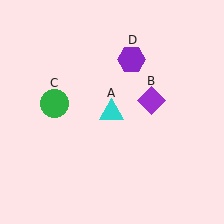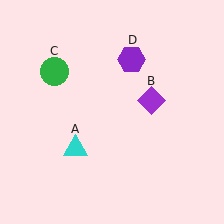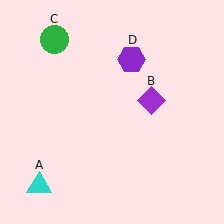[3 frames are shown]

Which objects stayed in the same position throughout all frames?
Purple diamond (object B) and purple hexagon (object D) remained stationary.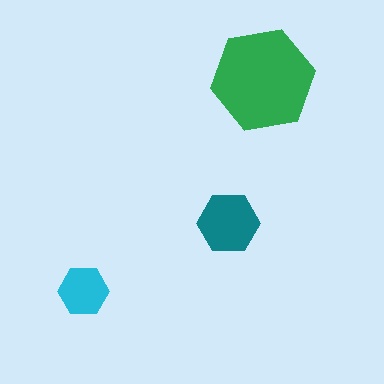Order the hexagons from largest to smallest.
the green one, the teal one, the cyan one.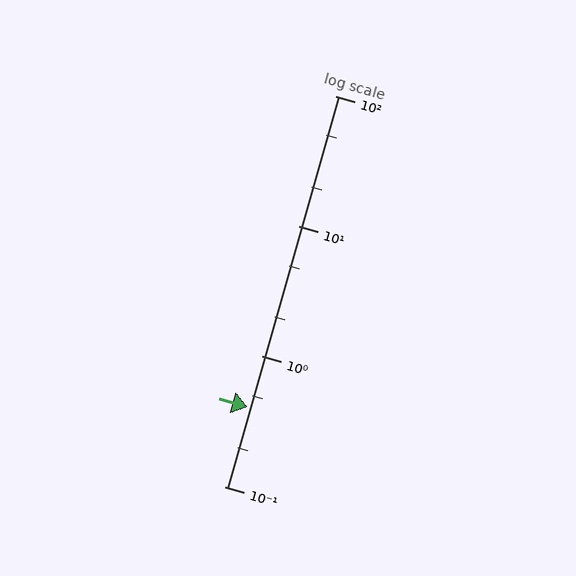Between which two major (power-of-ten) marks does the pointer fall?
The pointer is between 0.1 and 1.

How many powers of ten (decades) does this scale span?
The scale spans 3 decades, from 0.1 to 100.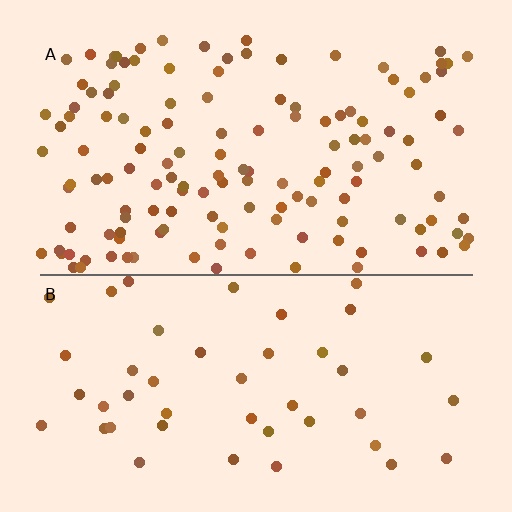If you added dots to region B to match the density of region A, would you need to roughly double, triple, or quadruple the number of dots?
Approximately triple.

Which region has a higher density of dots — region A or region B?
A (the top).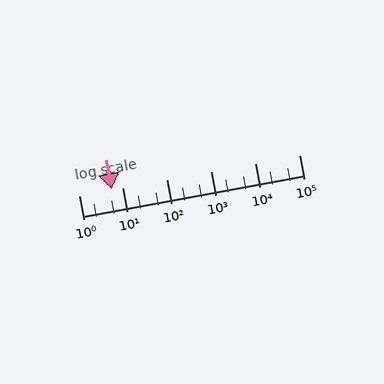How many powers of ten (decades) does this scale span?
The scale spans 5 decades, from 1 to 100000.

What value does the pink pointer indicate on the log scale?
The pointer indicates approximately 5.5.